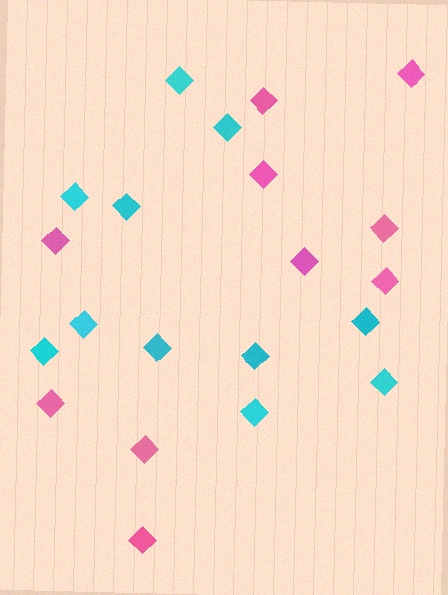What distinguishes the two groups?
There are 2 groups: one group of pink diamonds (10) and one group of cyan diamonds (11).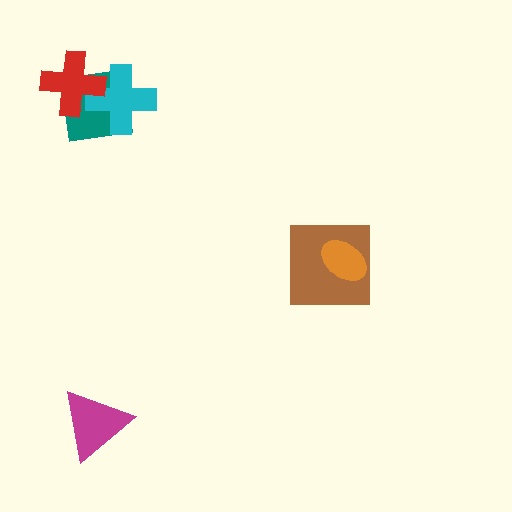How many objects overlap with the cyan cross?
2 objects overlap with the cyan cross.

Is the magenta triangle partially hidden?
No, no other shape covers it.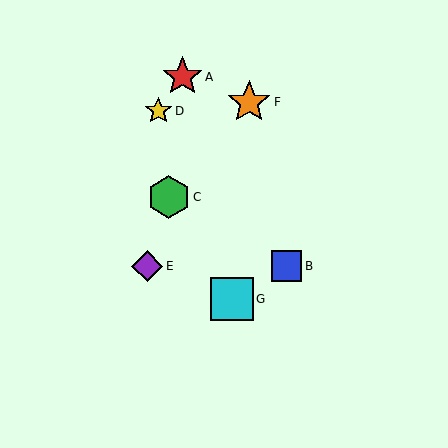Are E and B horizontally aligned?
Yes, both are at y≈266.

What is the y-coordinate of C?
Object C is at y≈197.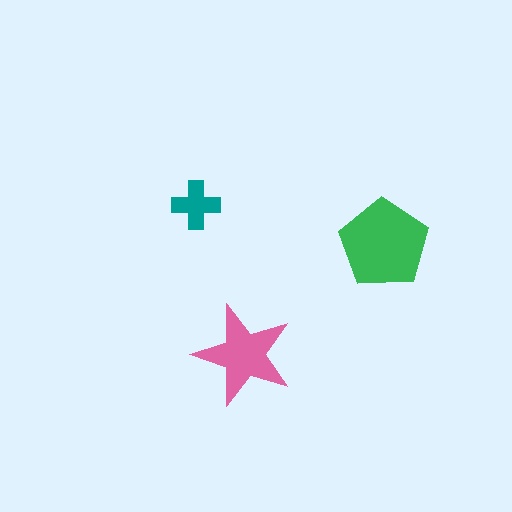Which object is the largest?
The green pentagon.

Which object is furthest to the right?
The green pentagon is rightmost.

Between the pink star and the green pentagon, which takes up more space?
The green pentagon.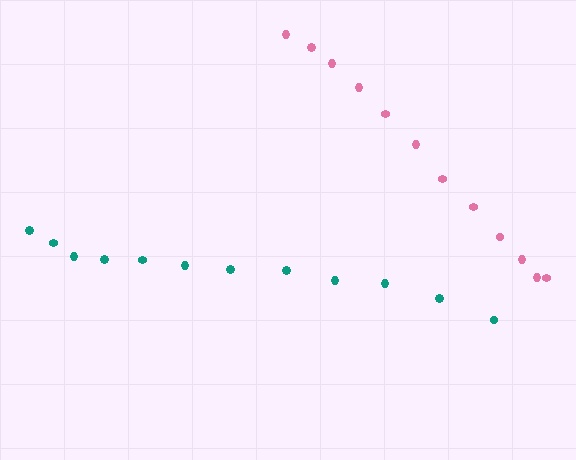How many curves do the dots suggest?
There are 2 distinct paths.